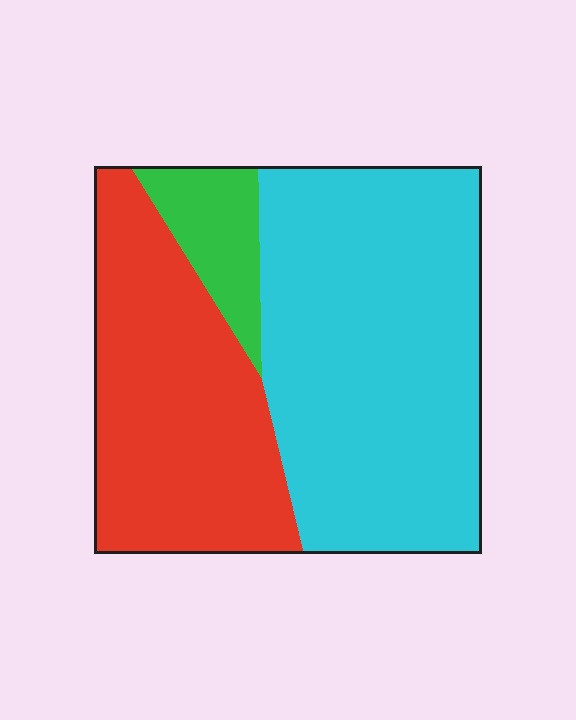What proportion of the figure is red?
Red covers 36% of the figure.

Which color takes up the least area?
Green, at roughly 10%.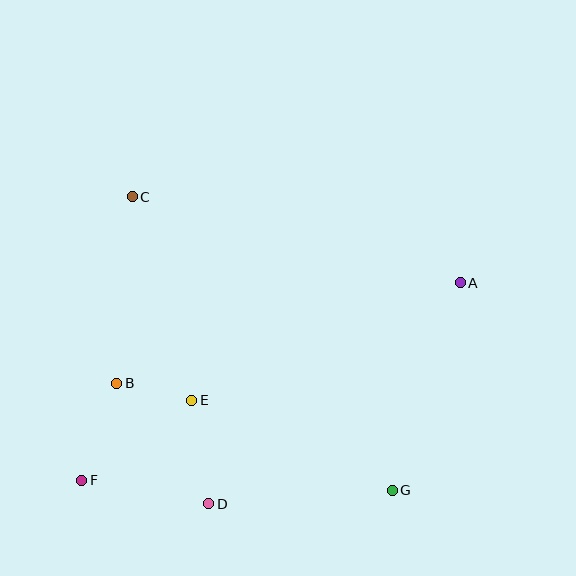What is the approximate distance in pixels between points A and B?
The distance between A and B is approximately 358 pixels.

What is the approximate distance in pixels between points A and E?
The distance between A and E is approximately 293 pixels.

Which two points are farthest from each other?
Points A and F are farthest from each other.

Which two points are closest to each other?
Points B and E are closest to each other.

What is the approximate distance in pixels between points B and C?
The distance between B and C is approximately 187 pixels.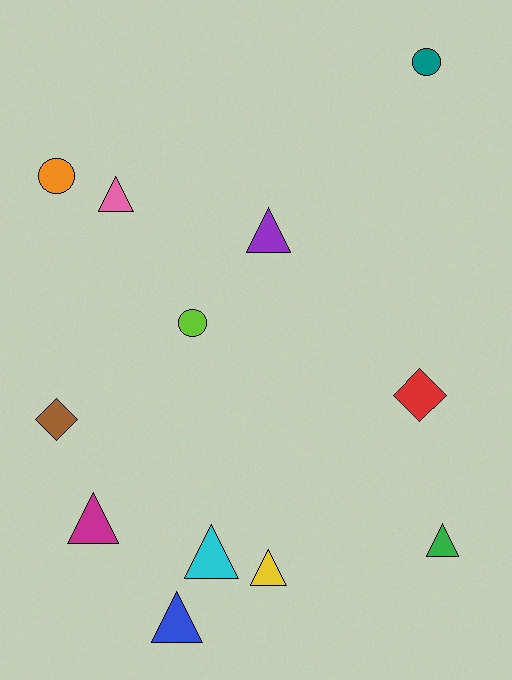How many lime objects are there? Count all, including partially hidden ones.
There is 1 lime object.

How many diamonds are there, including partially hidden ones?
There are 2 diamonds.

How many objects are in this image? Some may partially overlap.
There are 12 objects.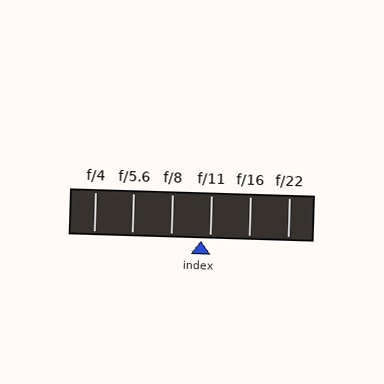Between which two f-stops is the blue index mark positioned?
The index mark is between f/8 and f/11.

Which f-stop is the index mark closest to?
The index mark is closest to f/11.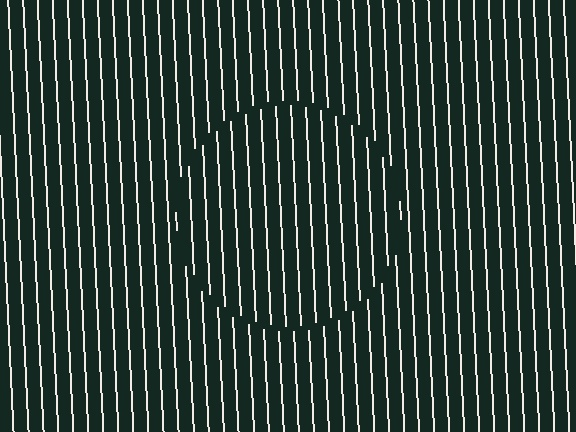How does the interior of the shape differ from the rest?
The interior of the shape contains the same grating, shifted by half a period — the contour is defined by the phase discontinuity where line-ends from the inner and outer gratings abut.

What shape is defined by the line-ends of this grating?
An illusory circle. The interior of the shape contains the same grating, shifted by half a period — the contour is defined by the phase discontinuity where line-ends from the inner and outer gratings abut.